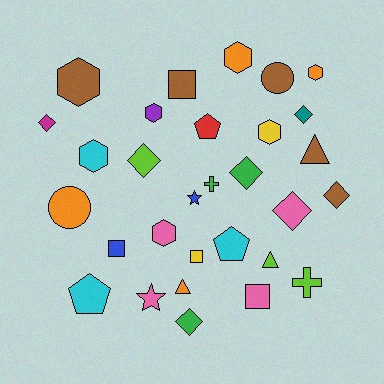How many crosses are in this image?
There are 2 crosses.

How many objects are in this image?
There are 30 objects.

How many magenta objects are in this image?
There is 1 magenta object.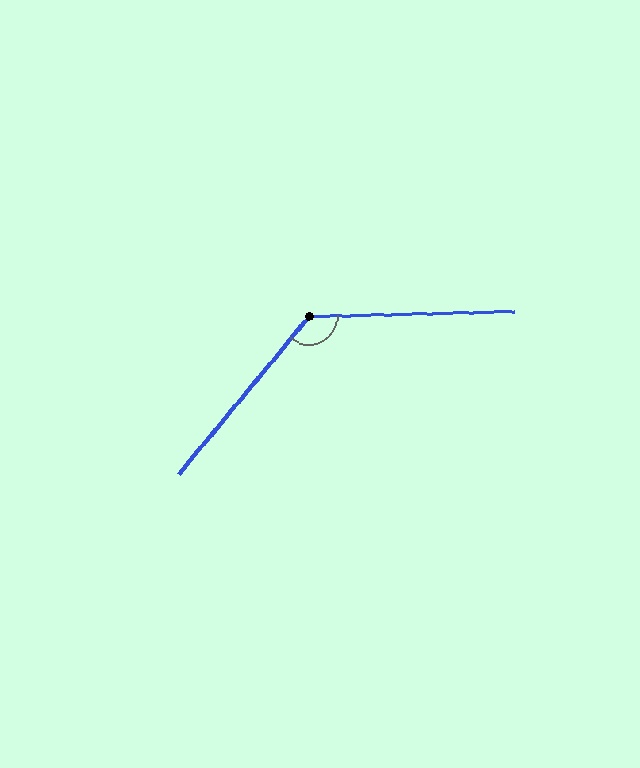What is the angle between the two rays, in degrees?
Approximately 131 degrees.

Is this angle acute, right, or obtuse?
It is obtuse.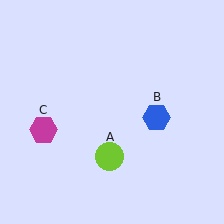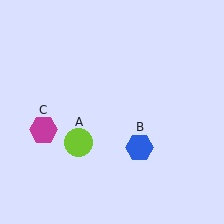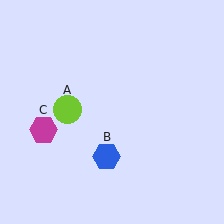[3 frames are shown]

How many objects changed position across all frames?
2 objects changed position: lime circle (object A), blue hexagon (object B).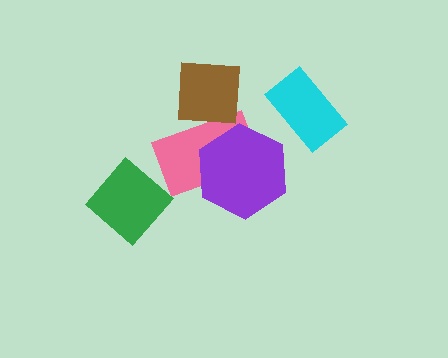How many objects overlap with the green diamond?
0 objects overlap with the green diamond.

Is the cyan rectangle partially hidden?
No, no other shape covers it.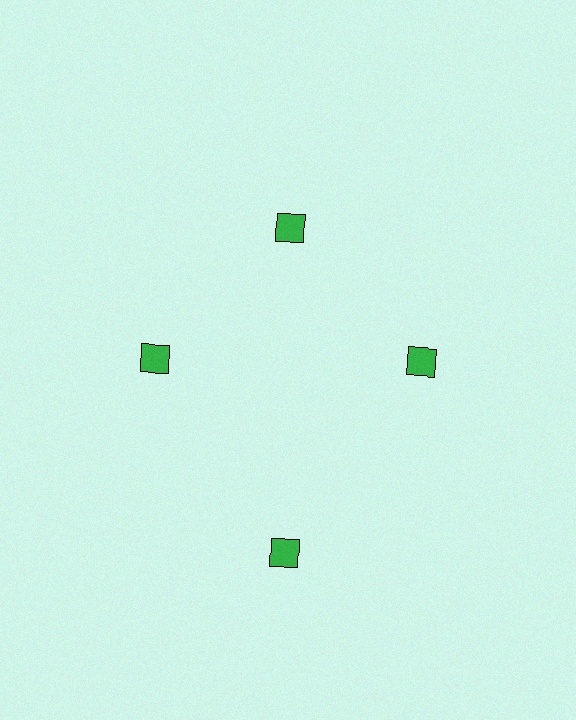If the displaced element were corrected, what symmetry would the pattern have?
It would have 4-fold rotational symmetry — the pattern would map onto itself every 90 degrees.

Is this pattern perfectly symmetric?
No. The 4 green diamonds are arranged in a ring, but one element near the 6 o'clock position is pushed outward from the center, breaking the 4-fold rotational symmetry.